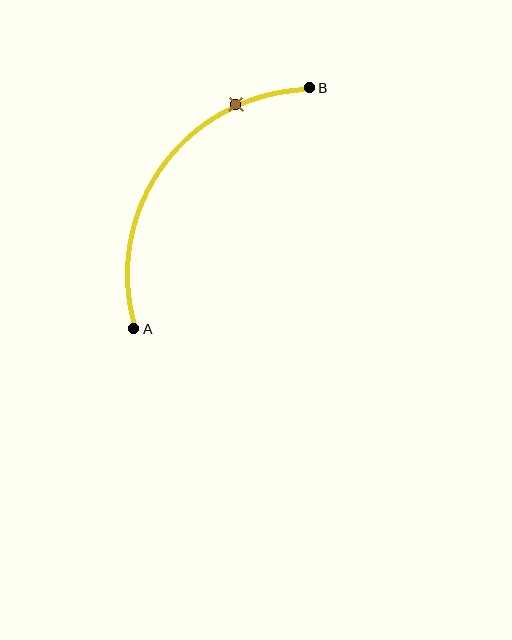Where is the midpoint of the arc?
The arc midpoint is the point on the curve farthest from the straight line joining A and B. It sits above and to the left of that line.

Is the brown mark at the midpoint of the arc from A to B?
No. The brown mark lies on the arc but is closer to endpoint B. The arc midpoint would be at the point on the curve equidistant along the arc from both A and B.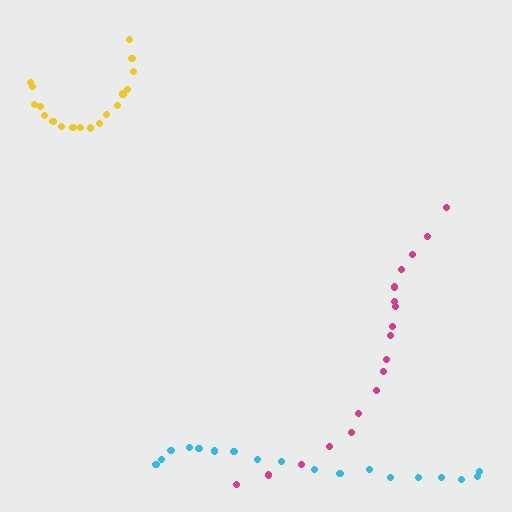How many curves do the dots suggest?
There are 3 distinct paths.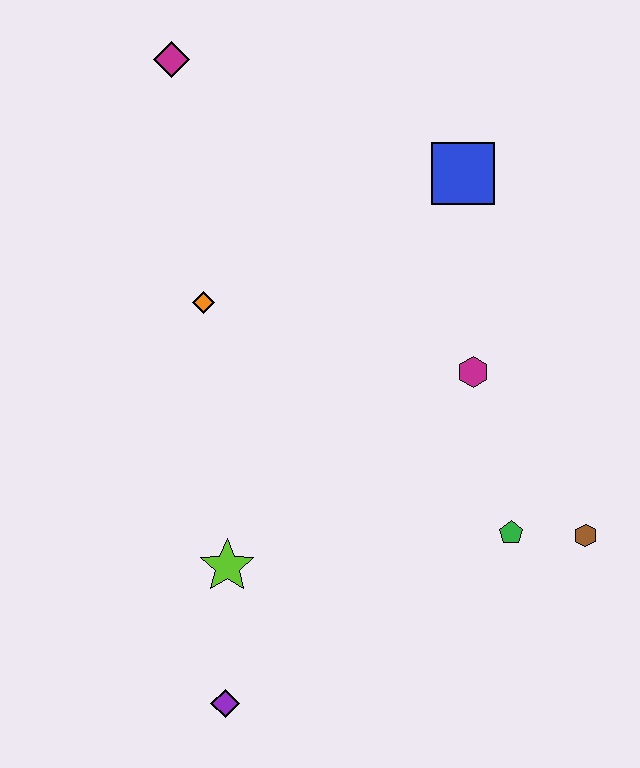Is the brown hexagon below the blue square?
Yes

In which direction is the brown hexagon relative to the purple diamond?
The brown hexagon is to the right of the purple diamond.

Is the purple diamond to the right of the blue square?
No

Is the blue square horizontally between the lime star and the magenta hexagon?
Yes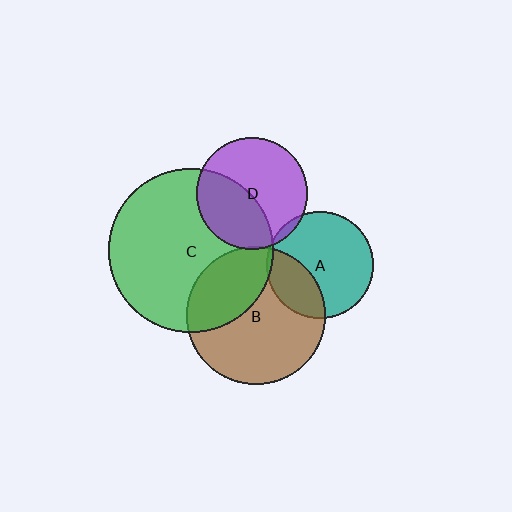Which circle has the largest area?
Circle C (green).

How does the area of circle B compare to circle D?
Approximately 1.5 times.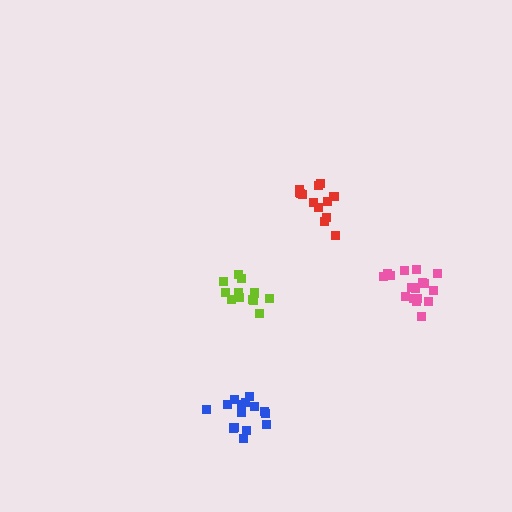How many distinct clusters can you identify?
There are 4 distinct clusters.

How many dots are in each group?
Group 1: 15 dots, Group 2: 18 dots, Group 3: 13 dots, Group 4: 12 dots (58 total).